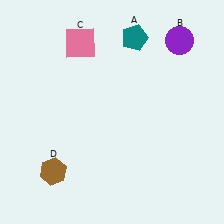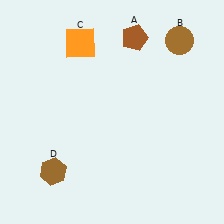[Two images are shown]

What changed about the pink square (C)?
In Image 1, C is pink. In Image 2, it changed to orange.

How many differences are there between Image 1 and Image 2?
There are 3 differences between the two images.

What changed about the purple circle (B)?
In Image 1, B is purple. In Image 2, it changed to brown.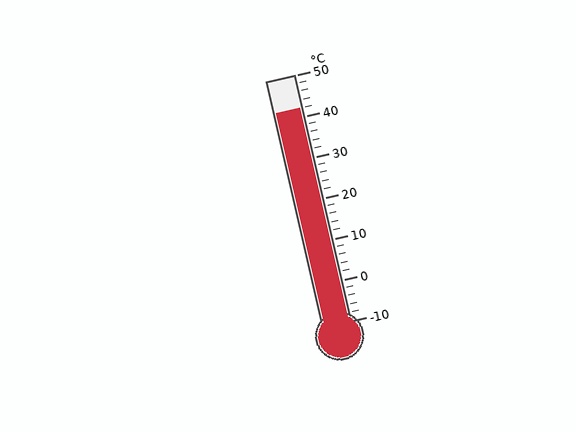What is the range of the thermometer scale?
The thermometer scale ranges from -10°C to 50°C.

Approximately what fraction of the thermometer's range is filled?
The thermometer is filled to approximately 85% of its range.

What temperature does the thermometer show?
The thermometer shows approximately 42°C.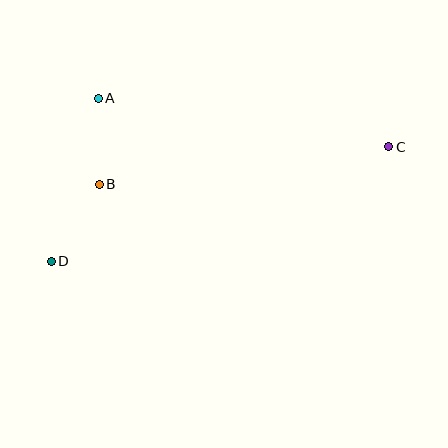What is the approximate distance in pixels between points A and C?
The distance between A and C is approximately 295 pixels.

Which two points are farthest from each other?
Points C and D are farthest from each other.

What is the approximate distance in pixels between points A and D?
The distance between A and D is approximately 170 pixels.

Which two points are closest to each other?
Points A and B are closest to each other.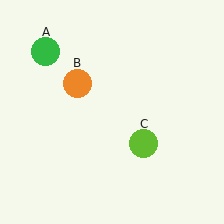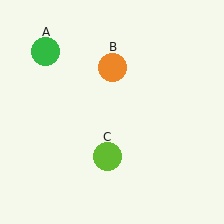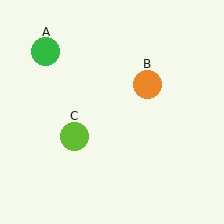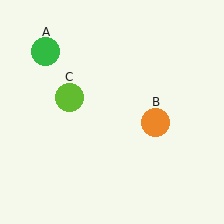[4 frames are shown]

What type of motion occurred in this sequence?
The orange circle (object B), lime circle (object C) rotated clockwise around the center of the scene.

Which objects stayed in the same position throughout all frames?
Green circle (object A) remained stationary.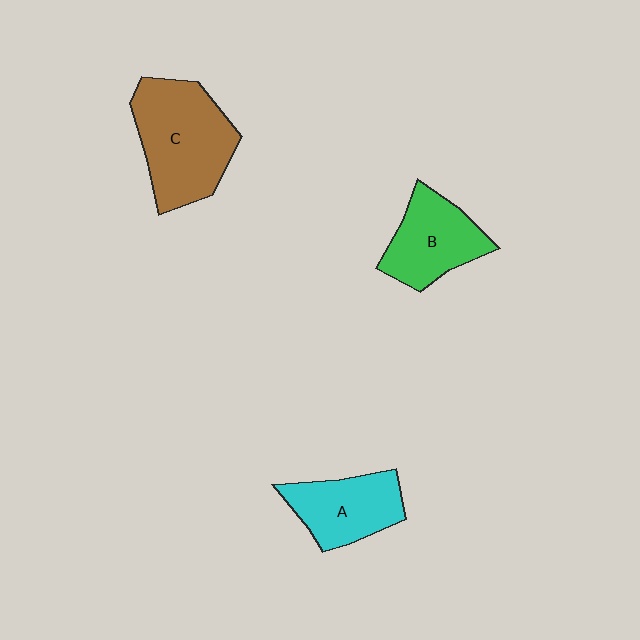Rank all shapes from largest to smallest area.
From largest to smallest: C (brown), B (green), A (cyan).